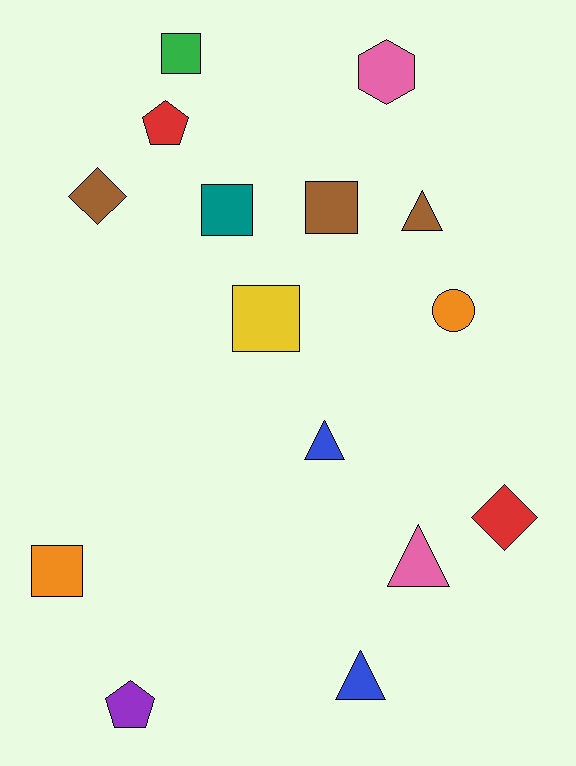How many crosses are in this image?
There are no crosses.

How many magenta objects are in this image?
There are no magenta objects.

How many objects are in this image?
There are 15 objects.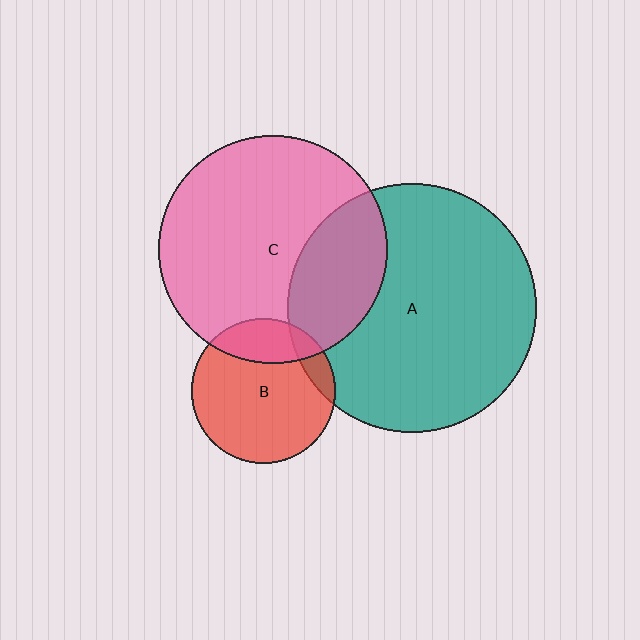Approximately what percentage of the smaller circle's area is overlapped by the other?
Approximately 20%.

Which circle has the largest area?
Circle A (teal).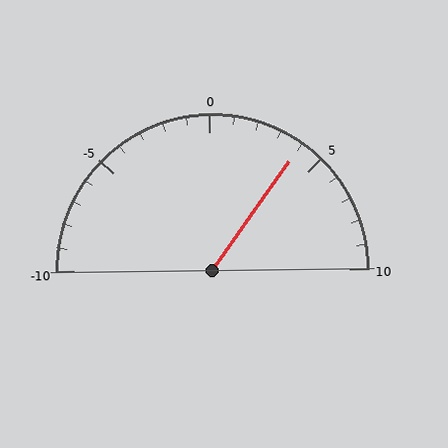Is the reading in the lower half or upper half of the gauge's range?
The reading is in the upper half of the range (-10 to 10).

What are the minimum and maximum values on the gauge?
The gauge ranges from -10 to 10.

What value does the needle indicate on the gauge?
The needle indicates approximately 4.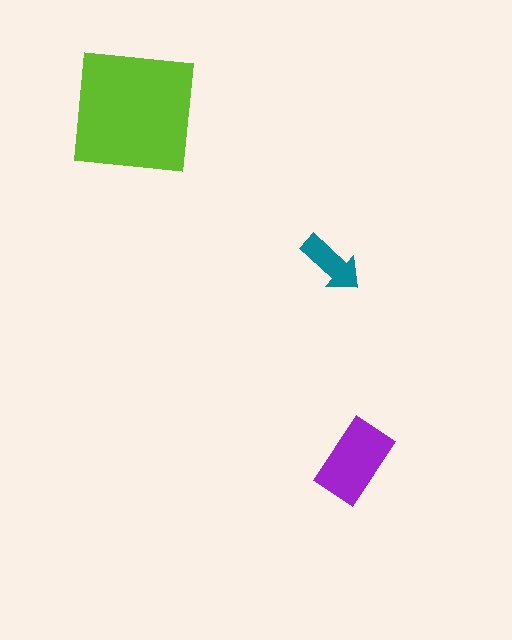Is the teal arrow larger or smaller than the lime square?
Smaller.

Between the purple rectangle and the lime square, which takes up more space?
The lime square.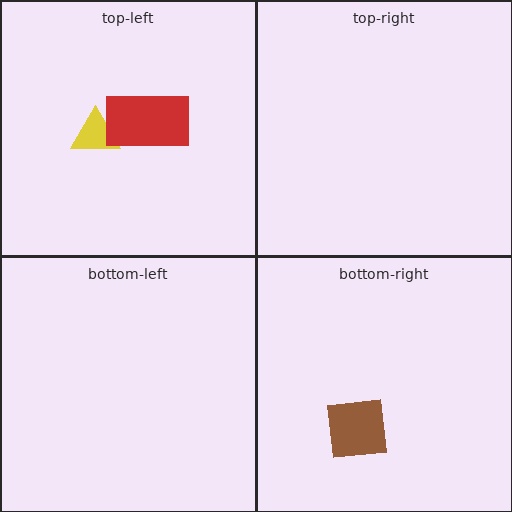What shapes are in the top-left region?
The yellow triangle, the red rectangle.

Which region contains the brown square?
The bottom-right region.